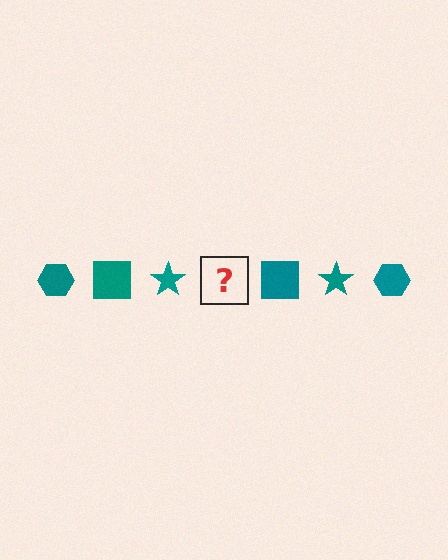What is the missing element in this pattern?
The missing element is a teal hexagon.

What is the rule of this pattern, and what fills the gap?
The rule is that the pattern cycles through hexagon, square, star shapes in teal. The gap should be filled with a teal hexagon.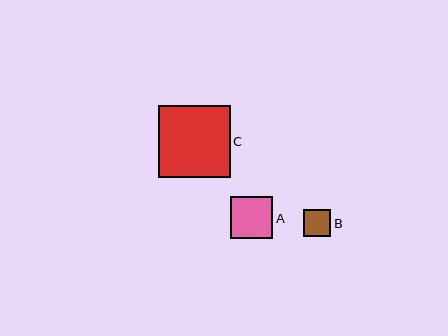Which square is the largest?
Square C is the largest with a size of approximately 72 pixels.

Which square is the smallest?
Square B is the smallest with a size of approximately 27 pixels.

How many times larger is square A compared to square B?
Square A is approximately 1.6 times the size of square B.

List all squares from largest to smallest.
From largest to smallest: C, A, B.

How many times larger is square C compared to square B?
Square C is approximately 2.7 times the size of square B.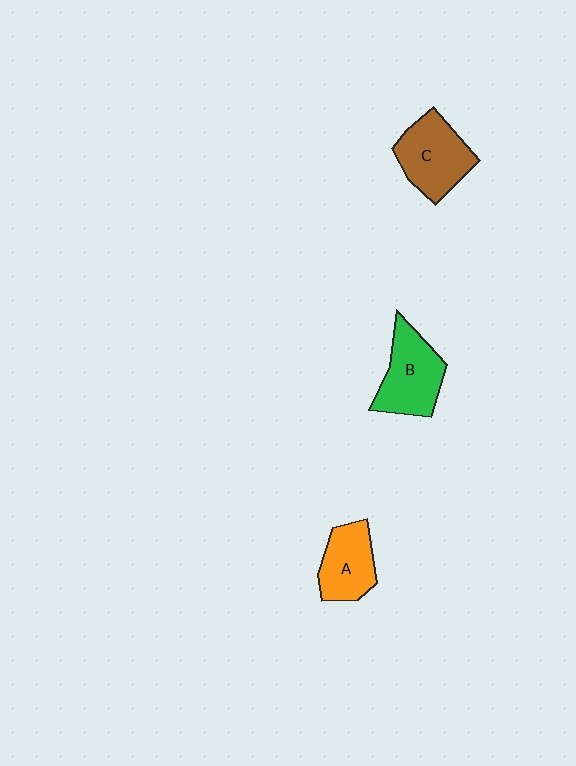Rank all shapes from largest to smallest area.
From largest to smallest: C (brown), B (green), A (orange).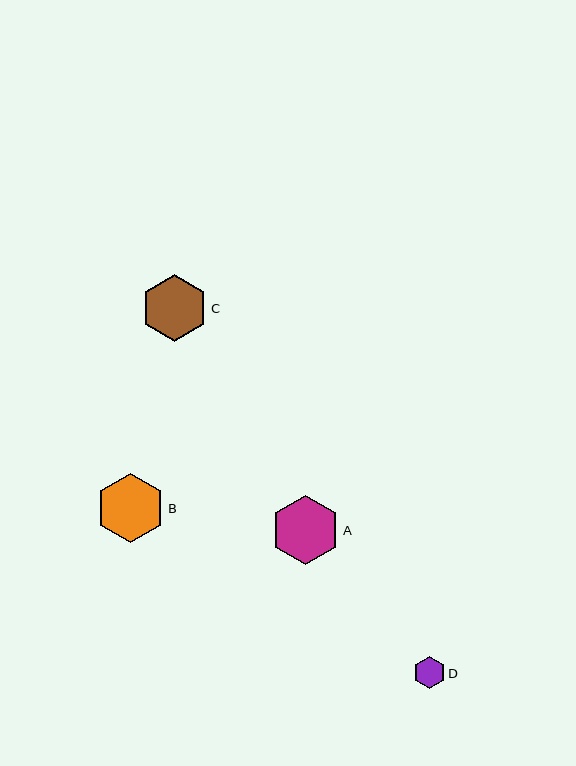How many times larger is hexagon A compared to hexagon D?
Hexagon A is approximately 2.2 times the size of hexagon D.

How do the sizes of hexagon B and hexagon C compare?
Hexagon B and hexagon C are approximately the same size.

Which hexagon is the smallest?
Hexagon D is the smallest with a size of approximately 32 pixels.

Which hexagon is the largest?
Hexagon A is the largest with a size of approximately 69 pixels.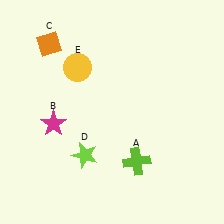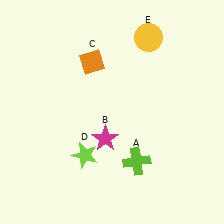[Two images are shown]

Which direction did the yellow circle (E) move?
The yellow circle (E) moved right.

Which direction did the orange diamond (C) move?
The orange diamond (C) moved right.